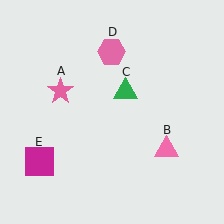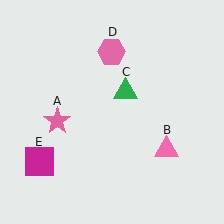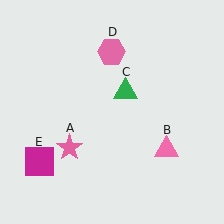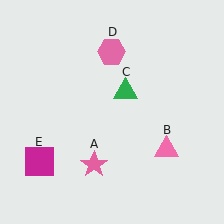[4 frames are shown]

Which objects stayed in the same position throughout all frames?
Pink triangle (object B) and green triangle (object C) and pink hexagon (object D) and magenta square (object E) remained stationary.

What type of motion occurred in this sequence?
The pink star (object A) rotated counterclockwise around the center of the scene.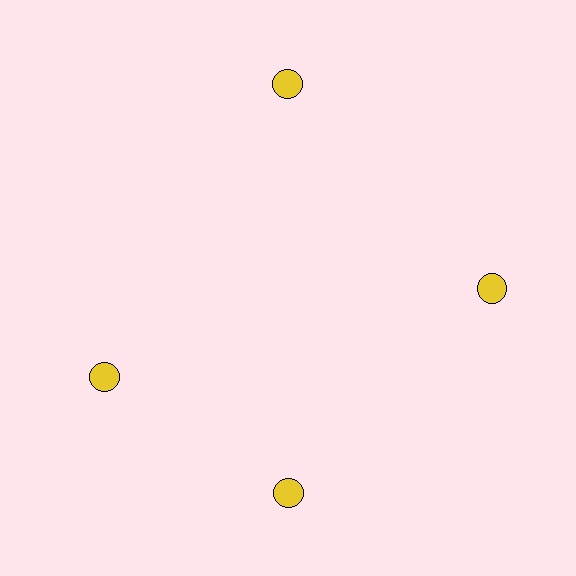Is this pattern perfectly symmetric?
No. The 4 yellow circles are arranged in a ring, but one element near the 9 o'clock position is rotated out of alignment along the ring, breaking the 4-fold rotational symmetry.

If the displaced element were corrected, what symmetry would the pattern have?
It would have 4-fold rotational symmetry — the pattern would map onto itself every 90 degrees.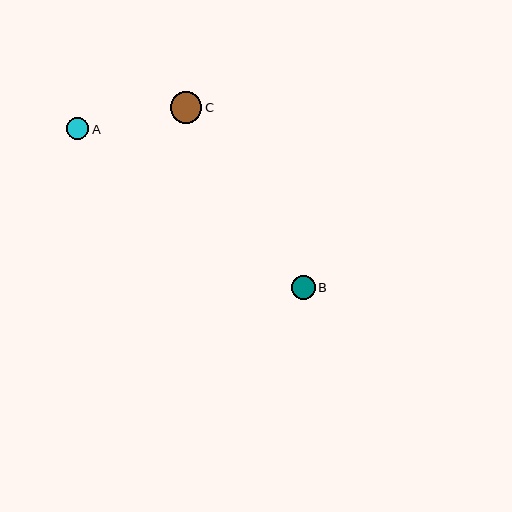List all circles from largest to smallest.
From largest to smallest: C, B, A.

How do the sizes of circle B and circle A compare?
Circle B and circle A are approximately the same size.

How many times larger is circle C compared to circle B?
Circle C is approximately 1.3 times the size of circle B.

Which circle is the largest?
Circle C is the largest with a size of approximately 31 pixels.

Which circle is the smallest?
Circle A is the smallest with a size of approximately 22 pixels.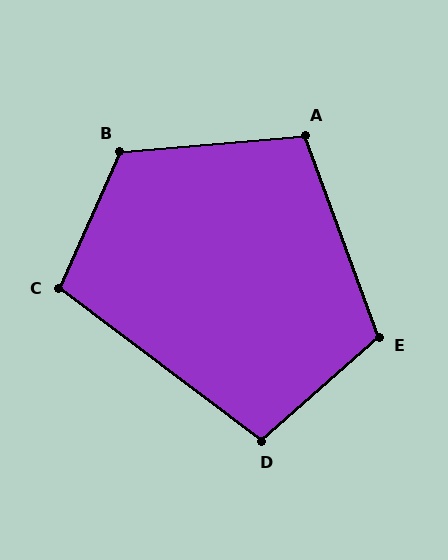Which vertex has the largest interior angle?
B, at approximately 119 degrees.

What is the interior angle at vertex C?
Approximately 103 degrees (obtuse).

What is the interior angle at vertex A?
Approximately 105 degrees (obtuse).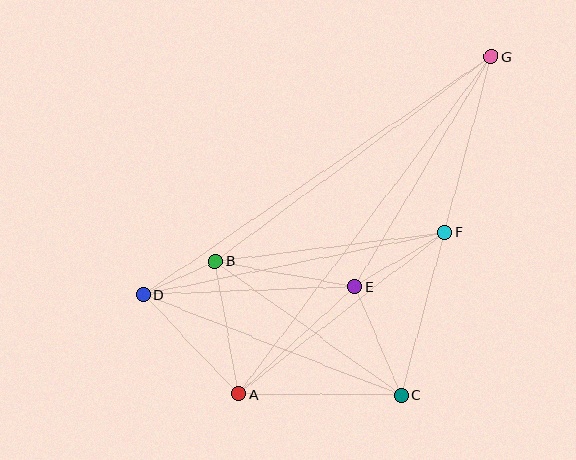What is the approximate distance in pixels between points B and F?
The distance between B and F is approximately 231 pixels.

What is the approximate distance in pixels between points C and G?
The distance between C and G is approximately 351 pixels.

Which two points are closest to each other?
Points B and D are closest to each other.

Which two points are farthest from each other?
Points A and G are farthest from each other.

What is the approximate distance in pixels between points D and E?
The distance between D and E is approximately 212 pixels.